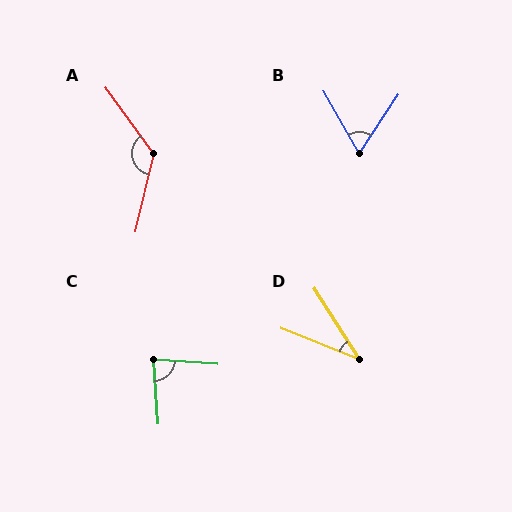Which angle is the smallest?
D, at approximately 36 degrees.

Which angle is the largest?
A, at approximately 131 degrees.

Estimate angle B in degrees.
Approximately 63 degrees.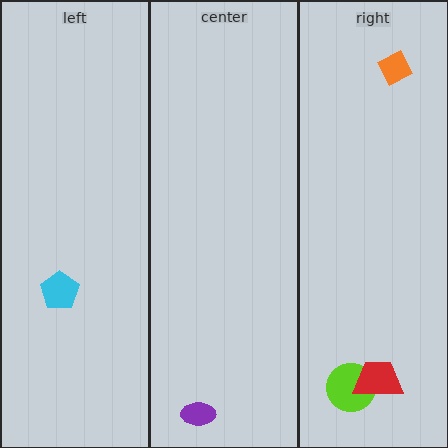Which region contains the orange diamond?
The right region.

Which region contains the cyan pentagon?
The left region.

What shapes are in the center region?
The purple ellipse.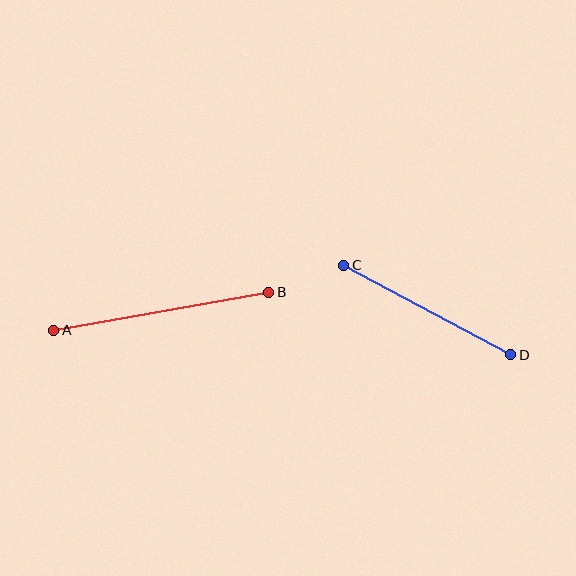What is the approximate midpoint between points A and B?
The midpoint is at approximately (161, 311) pixels.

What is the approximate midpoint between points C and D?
The midpoint is at approximately (427, 310) pixels.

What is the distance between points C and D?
The distance is approximately 189 pixels.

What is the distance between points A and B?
The distance is approximately 218 pixels.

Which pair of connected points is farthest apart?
Points A and B are farthest apart.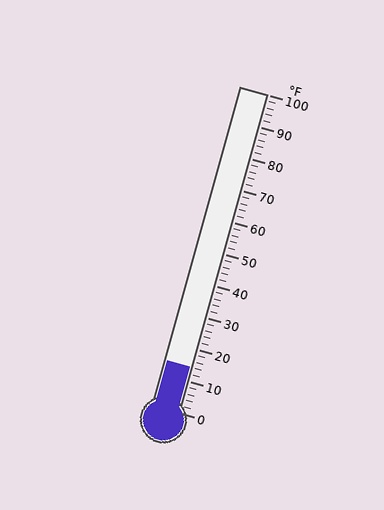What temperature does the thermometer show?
The thermometer shows approximately 14°F.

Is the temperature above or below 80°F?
The temperature is below 80°F.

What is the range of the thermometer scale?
The thermometer scale ranges from 0°F to 100°F.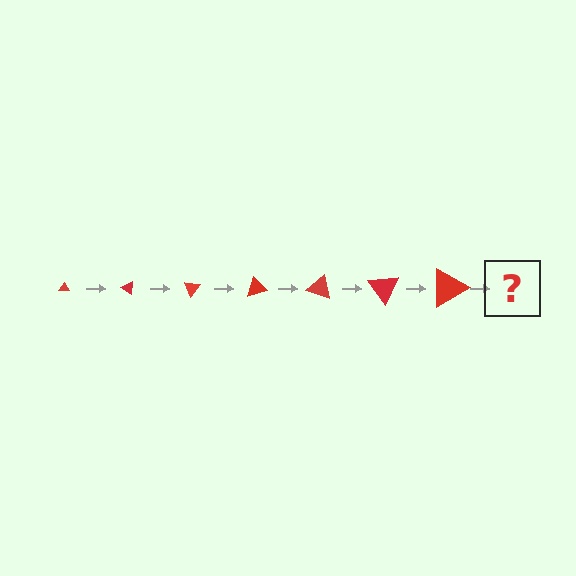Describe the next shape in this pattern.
It should be a triangle, larger than the previous one and rotated 245 degrees from the start.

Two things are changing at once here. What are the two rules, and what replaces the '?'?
The two rules are that the triangle grows larger each step and it rotates 35 degrees each step. The '?' should be a triangle, larger than the previous one and rotated 245 degrees from the start.